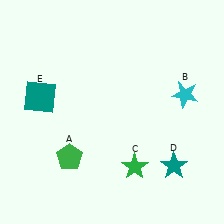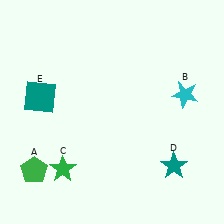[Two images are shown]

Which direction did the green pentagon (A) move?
The green pentagon (A) moved left.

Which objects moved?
The objects that moved are: the green pentagon (A), the green star (C).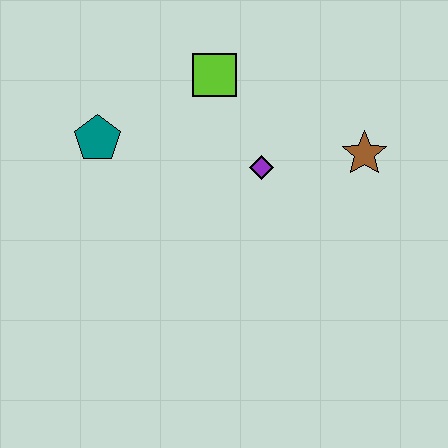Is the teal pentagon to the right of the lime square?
No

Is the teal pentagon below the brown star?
No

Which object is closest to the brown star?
The purple diamond is closest to the brown star.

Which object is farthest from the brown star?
The teal pentagon is farthest from the brown star.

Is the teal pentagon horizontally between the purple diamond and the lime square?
No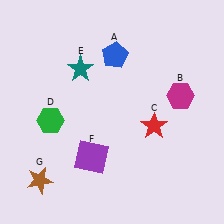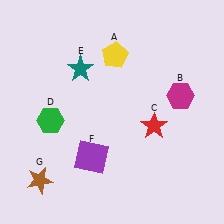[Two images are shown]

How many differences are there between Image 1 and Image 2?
There is 1 difference between the two images.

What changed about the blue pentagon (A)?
In Image 1, A is blue. In Image 2, it changed to yellow.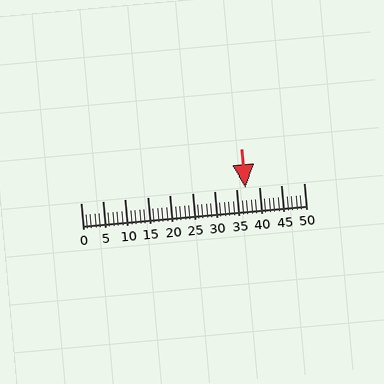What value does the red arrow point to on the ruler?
The red arrow points to approximately 37.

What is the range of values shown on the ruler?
The ruler shows values from 0 to 50.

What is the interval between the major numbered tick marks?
The major tick marks are spaced 5 units apart.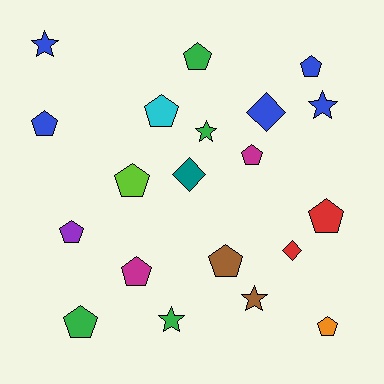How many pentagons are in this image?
There are 12 pentagons.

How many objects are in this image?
There are 20 objects.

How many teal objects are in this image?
There is 1 teal object.